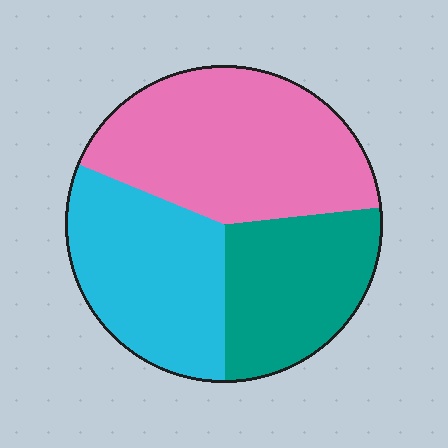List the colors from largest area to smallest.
From largest to smallest: pink, cyan, teal.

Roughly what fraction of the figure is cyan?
Cyan covers roughly 30% of the figure.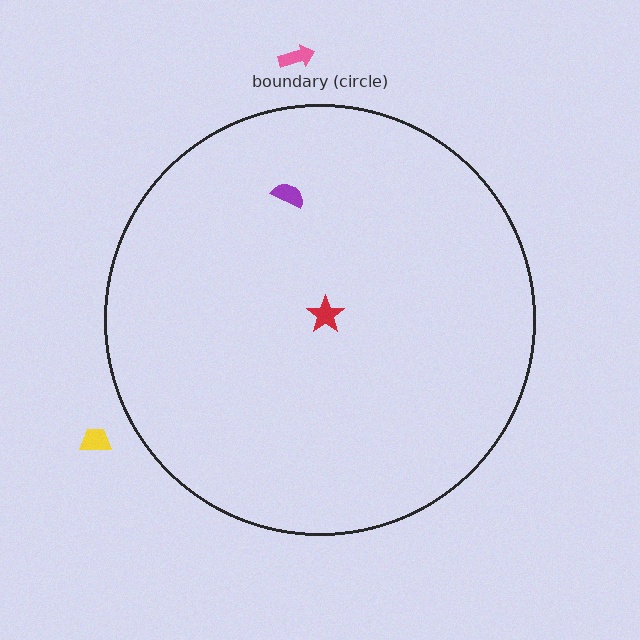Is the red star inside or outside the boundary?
Inside.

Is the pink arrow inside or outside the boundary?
Outside.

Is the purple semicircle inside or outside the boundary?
Inside.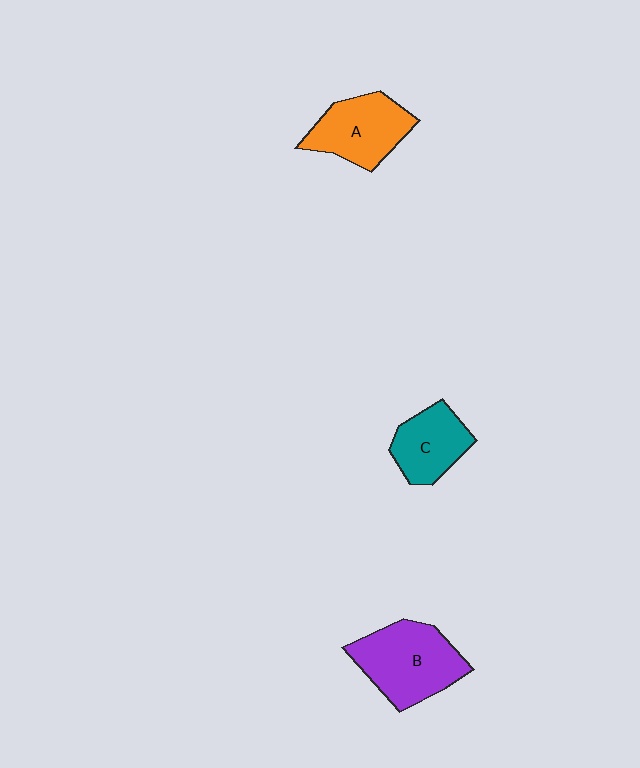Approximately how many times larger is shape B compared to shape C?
Approximately 1.5 times.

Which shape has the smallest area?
Shape C (teal).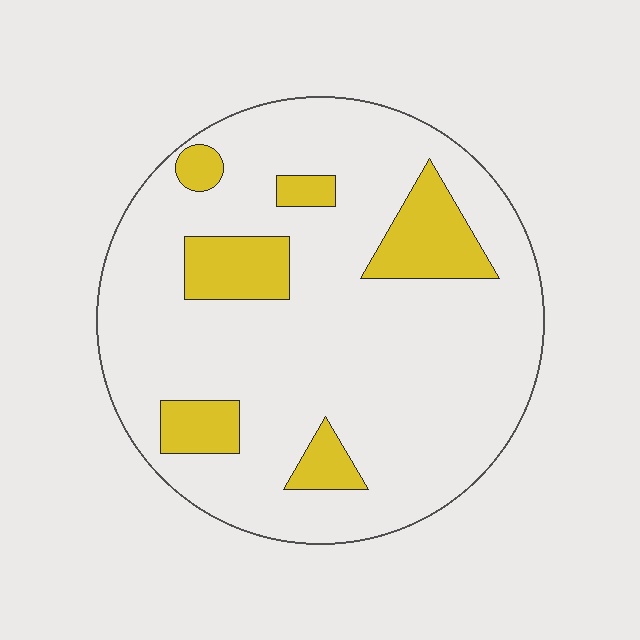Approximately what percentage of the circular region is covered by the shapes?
Approximately 15%.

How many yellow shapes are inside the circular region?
6.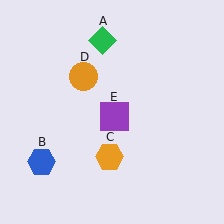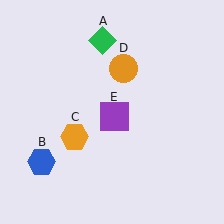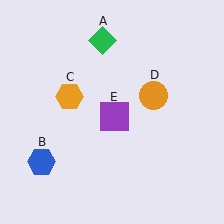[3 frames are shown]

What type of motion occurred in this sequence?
The orange hexagon (object C), orange circle (object D) rotated clockwise around the center of the scene.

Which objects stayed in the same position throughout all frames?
Green diamond (object A) and blue hexagon (object B) and purple square (object E) remained stationary.